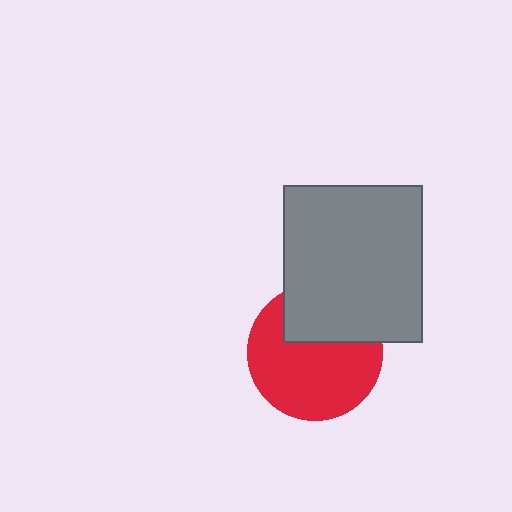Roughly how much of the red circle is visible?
Most of it is visible (roughly 67%).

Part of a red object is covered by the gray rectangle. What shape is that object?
It is a circle.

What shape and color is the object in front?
The object in front is a gray rectangle.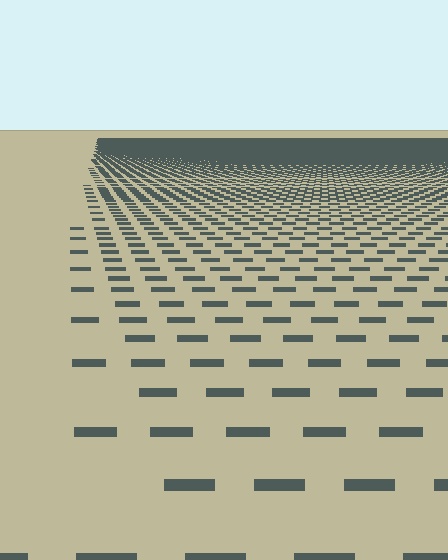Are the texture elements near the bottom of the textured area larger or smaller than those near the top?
Larger. Near the bottom, elements are closer to the viewer and appear at a bigger on-screen size.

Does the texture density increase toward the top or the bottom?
Density increases toward the top.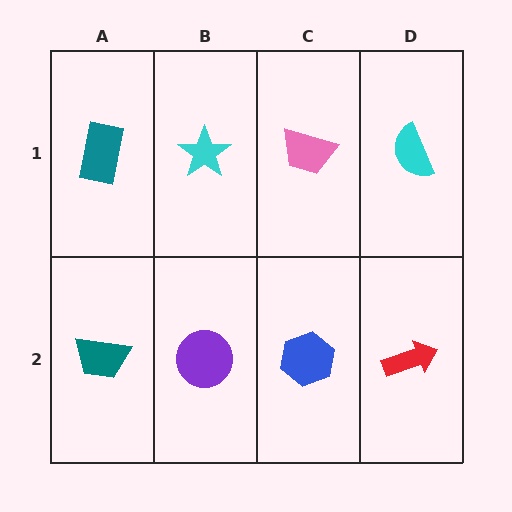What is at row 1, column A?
A teal rectangle.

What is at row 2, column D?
A red arrow.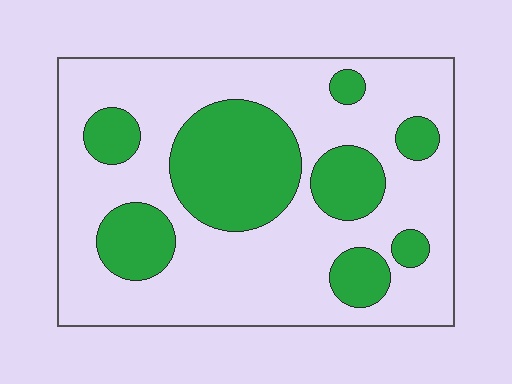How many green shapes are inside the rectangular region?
8.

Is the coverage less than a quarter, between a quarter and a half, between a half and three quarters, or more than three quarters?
Between a quarter and a half.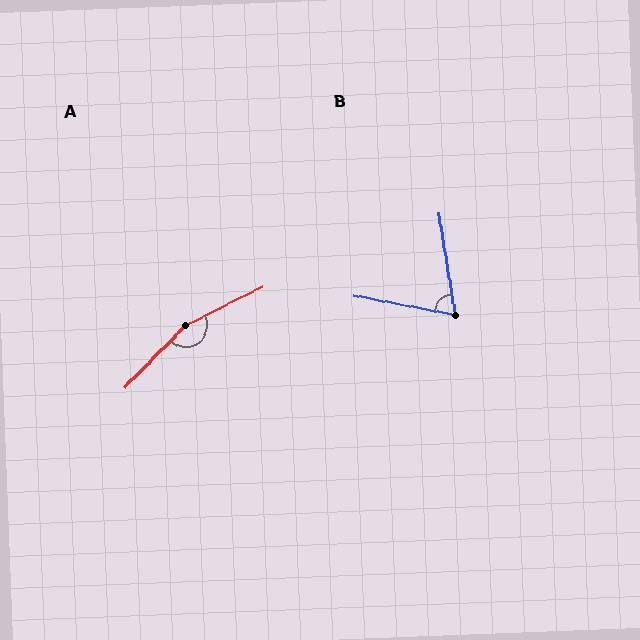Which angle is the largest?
A, at approximately 161 degrees.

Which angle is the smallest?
B, at approximately 70 degrees.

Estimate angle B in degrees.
Approximately 70 degrees.